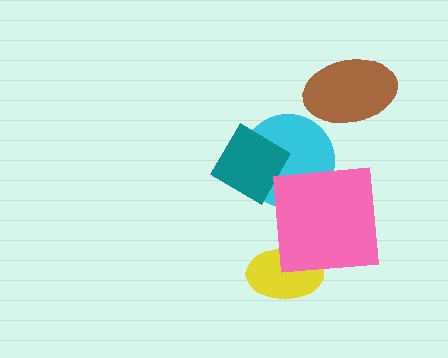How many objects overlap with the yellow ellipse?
1 object overlaps with the yellow ellipse.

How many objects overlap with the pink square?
2 objects overlap with the pink square.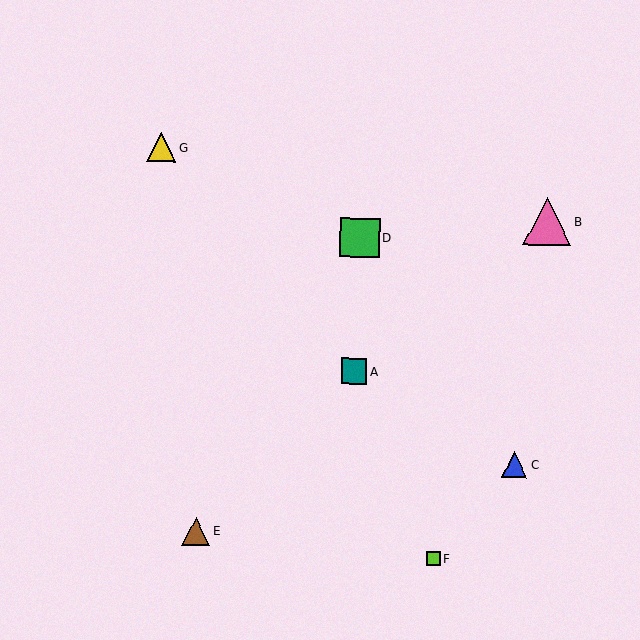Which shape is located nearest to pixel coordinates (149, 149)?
The yellow triangle (labeled G) at (161, 147) is nearest to that location.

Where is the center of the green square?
The center of the green square is at (360, 238).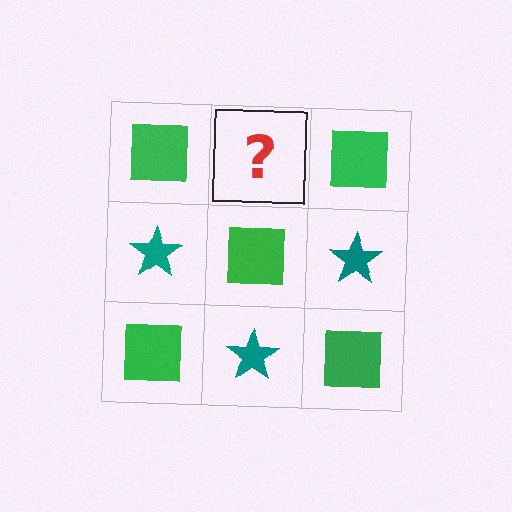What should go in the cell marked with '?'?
The missing cell should contain a teal star.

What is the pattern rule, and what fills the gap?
The rule is that it alternates green square and teal star in a checkerboard pattern. The gap should be filled with a teal star.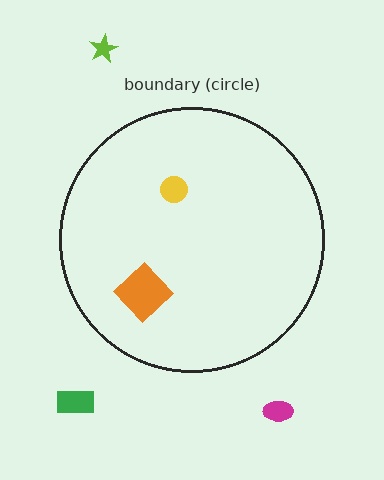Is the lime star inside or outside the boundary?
Outside.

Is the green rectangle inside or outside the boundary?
Outside.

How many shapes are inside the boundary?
2 inside, 3 outside.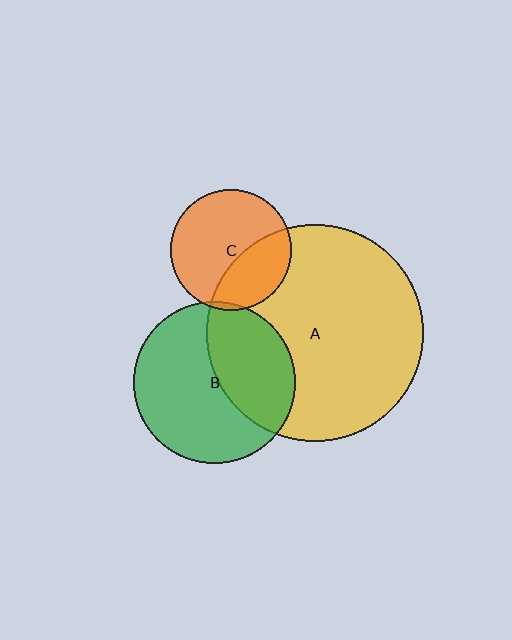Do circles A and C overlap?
Yes.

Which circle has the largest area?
Circle A (yellow).